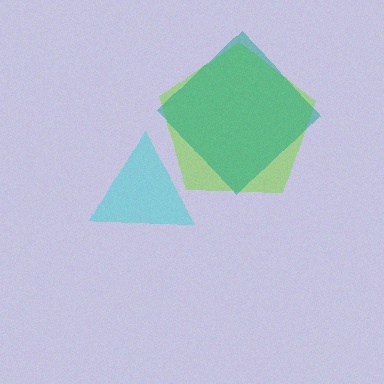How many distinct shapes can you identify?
There are 3 distinct shapes: a cyan triangle, a lime pentagon, a teal diamond.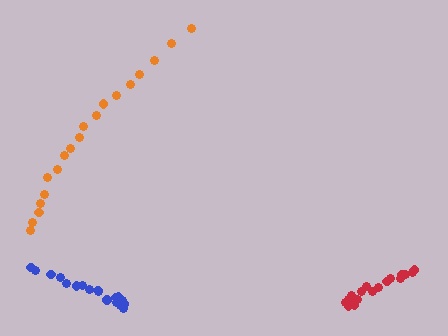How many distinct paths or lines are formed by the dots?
There are 3 distinct paths.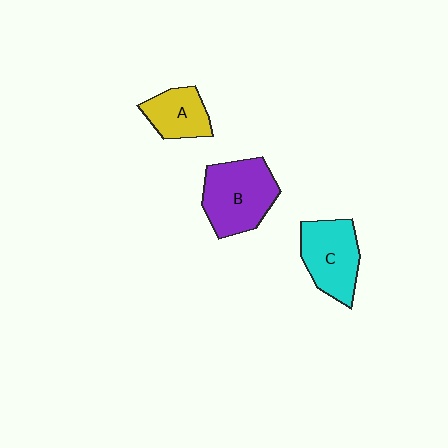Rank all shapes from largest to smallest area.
From largest to smallest: B (purple), C (cyan), A (yellow).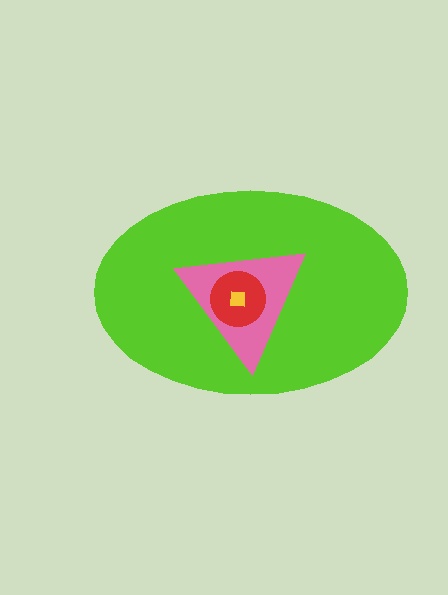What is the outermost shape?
The lime ellipse.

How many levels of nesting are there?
4.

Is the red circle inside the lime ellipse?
Yes.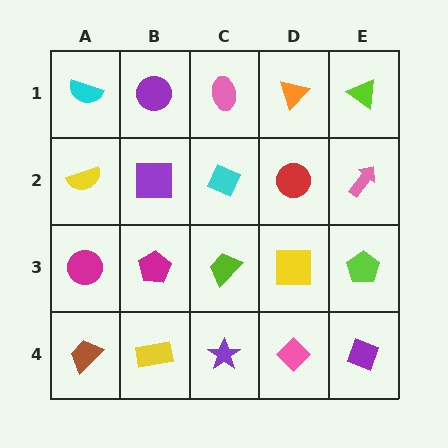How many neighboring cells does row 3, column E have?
3.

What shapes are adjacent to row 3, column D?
A red circle (row 2, column D), a pink diamond (row 4, column D), a lime trapezoid (row 3, column C), a lime pentagon (row 3, column E).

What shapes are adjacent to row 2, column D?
An orange triangle (row 1, column D), a yellow square (row 3, column D), a cyan diamond (row 2, column C), a pink arrow (row 2, column E).